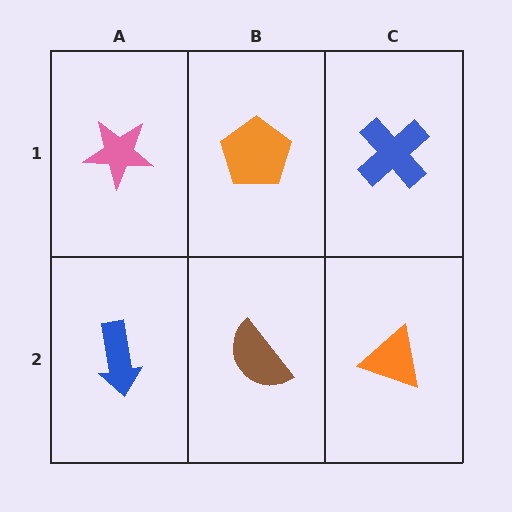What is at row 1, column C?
A blue cross.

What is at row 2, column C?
An orange triangle.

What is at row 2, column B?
A brown semicircle.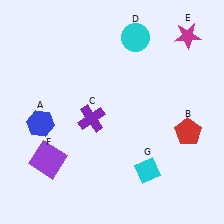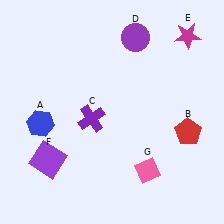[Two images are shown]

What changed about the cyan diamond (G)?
In Image 1, G is cyan. In Image 2, it changed to pink.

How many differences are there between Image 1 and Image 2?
There are 2 differences between the two images.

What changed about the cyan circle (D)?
In Image 1, D is cyan. In Image 2, it changed to purple.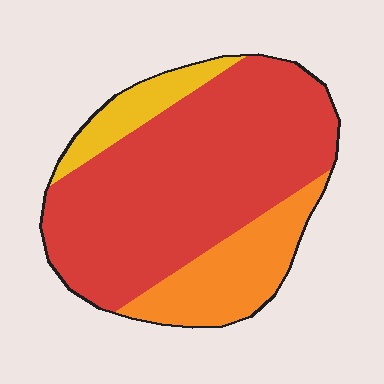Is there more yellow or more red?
Red.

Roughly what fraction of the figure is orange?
Orange takes up between a sixth and a third of the figure.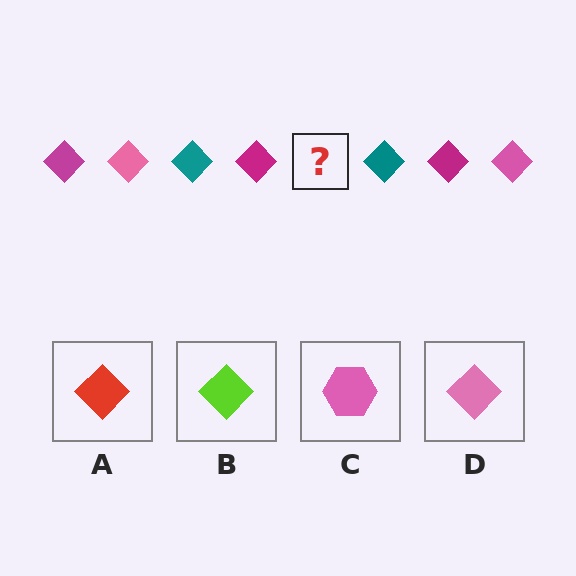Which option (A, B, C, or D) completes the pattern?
D.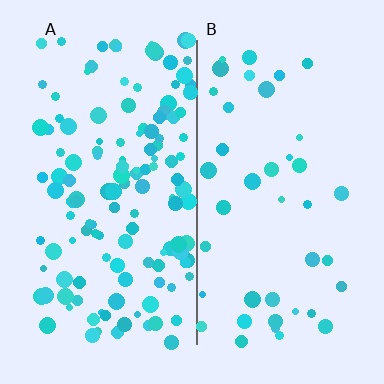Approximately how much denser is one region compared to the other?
Approximately 3.3× — region A over region B.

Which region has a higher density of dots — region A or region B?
A (the left).